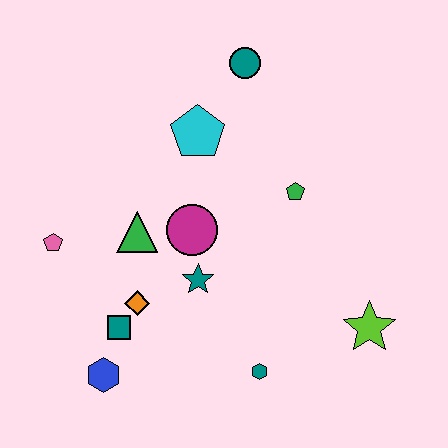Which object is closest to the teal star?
The magenta circle is closest to the teal star.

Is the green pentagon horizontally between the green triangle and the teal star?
No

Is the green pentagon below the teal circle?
Yes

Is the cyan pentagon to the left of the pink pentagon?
No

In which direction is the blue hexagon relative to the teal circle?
The blue hexagon is below the teal circle.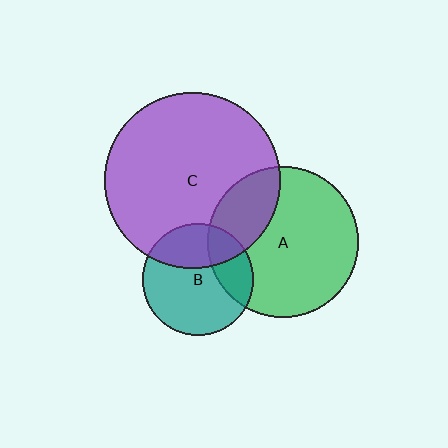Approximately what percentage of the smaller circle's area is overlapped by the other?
Approximately 25%.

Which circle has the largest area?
Circle C (purple).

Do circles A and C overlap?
Yes.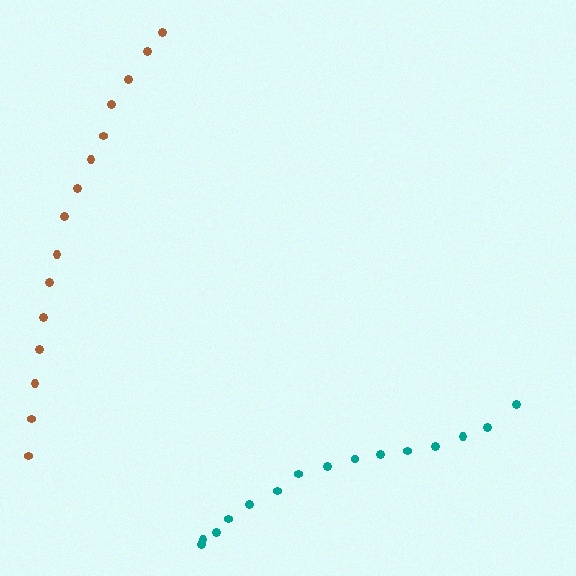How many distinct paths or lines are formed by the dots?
There are 2 distinct paths.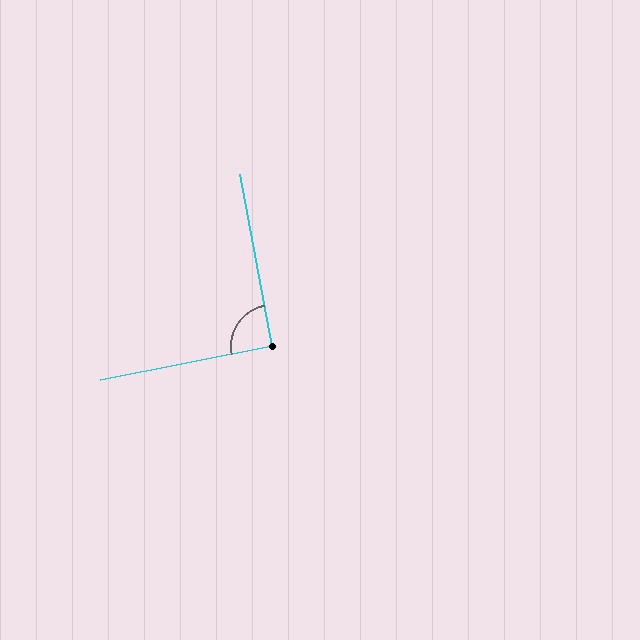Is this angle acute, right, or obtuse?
It is approximately a right angle.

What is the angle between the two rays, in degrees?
Approximately 91 degrees.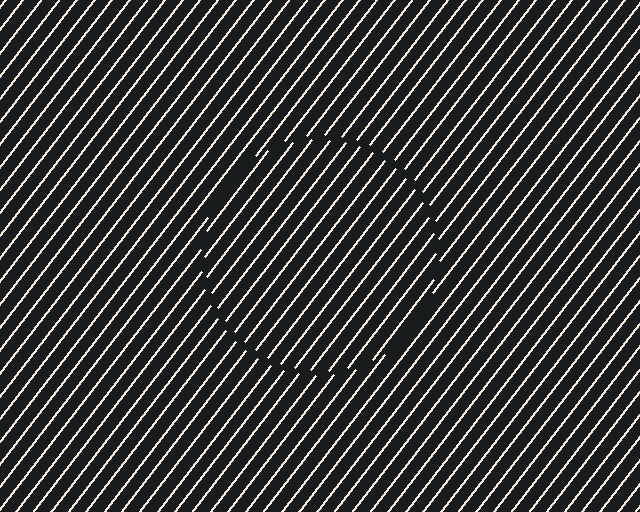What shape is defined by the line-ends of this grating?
An illusory circle. The interior of the shape contains the same grating, shifted by half a period — the contour is defined by the phase discontinuity where line-ends from the inner and outer gratings abut.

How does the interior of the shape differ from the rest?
The interior of the shape contains the same grating, shifted by half a period — the contour is defined by the phase discontinuity where line-ends from the inner and outer gratings abut.